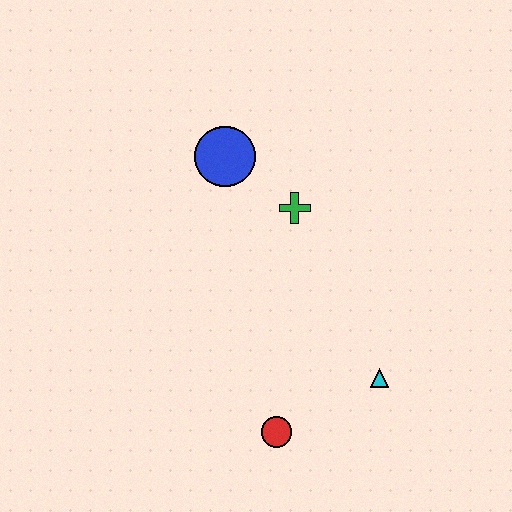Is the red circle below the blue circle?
Yes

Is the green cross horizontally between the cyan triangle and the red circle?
Yes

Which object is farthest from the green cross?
The red circle is farthest from the green cross.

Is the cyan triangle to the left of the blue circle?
No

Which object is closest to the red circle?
The cyan triangle is closest to the red circle.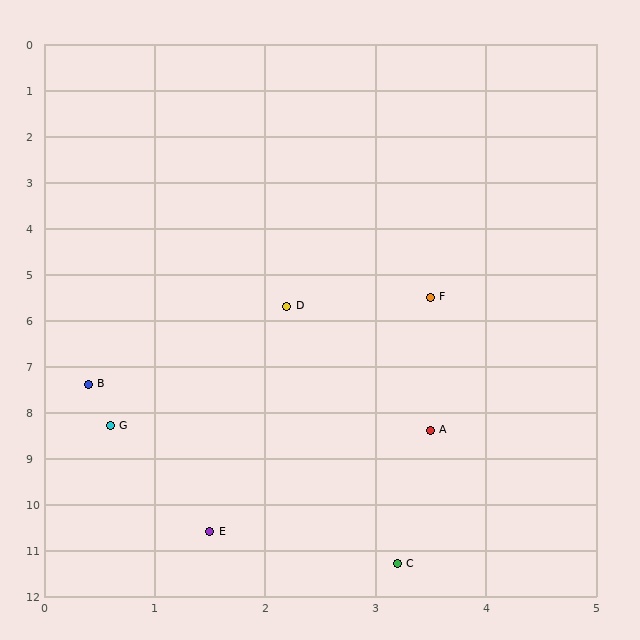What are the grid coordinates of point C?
Point C is at approximately (3.2, 11.3).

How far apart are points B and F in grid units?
Points B and F are about 3.6 grid units apart.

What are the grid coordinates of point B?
Point B is at approximately (0.4, 7.4).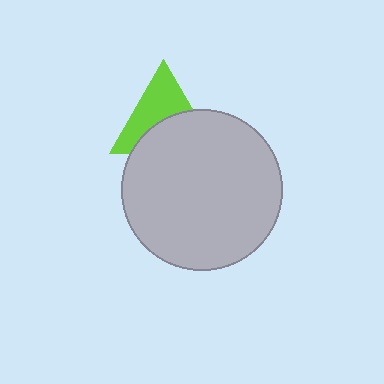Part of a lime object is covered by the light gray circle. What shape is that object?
It is a triangle.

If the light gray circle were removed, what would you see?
You would see the complete lime triangle.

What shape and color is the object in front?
The object in front is a light gray circle.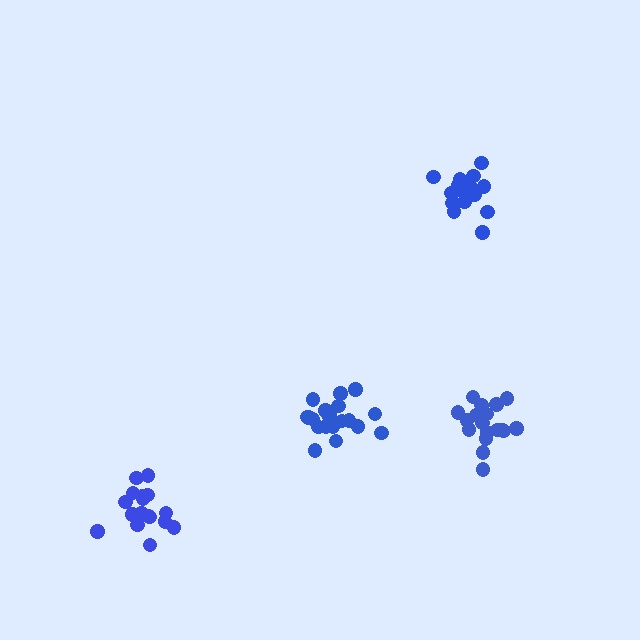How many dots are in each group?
Group 1: 20 dots, Group 2: 19 dots, Group 3: 18 dots, Group 4: 19 dots (76 total).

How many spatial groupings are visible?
There are 4 spatial groupings.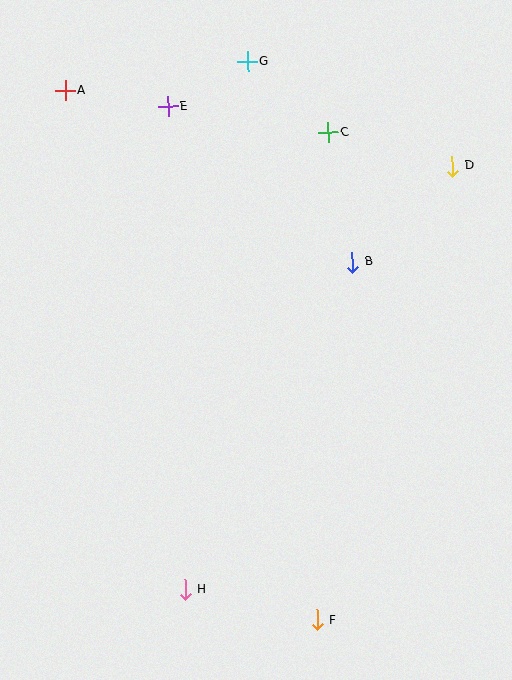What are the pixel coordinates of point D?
Point D is at (452, 166).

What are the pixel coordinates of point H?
Point H is at (185, 590).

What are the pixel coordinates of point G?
Point G is at (248, 61).